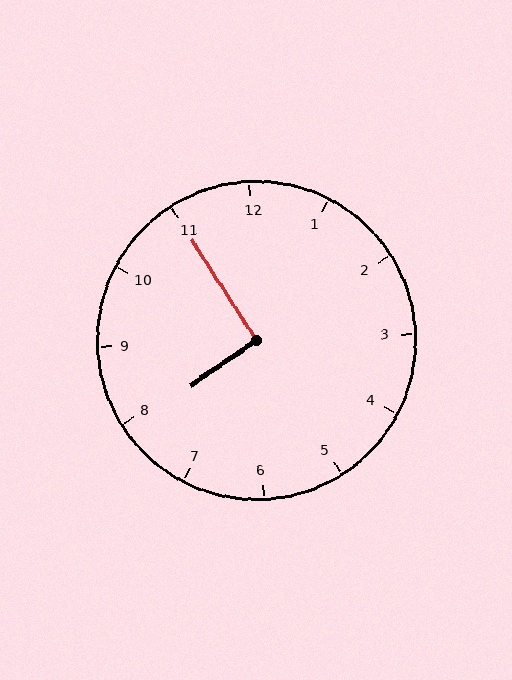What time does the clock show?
7:55.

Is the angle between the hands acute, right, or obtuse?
It is right.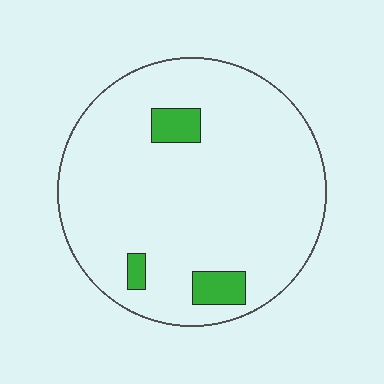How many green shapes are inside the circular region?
3.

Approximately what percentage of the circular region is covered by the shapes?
Approximately 5%.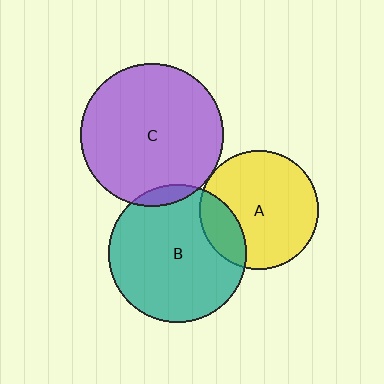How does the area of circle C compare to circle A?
Approximately 1.4 times.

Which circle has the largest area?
Circle C (purple).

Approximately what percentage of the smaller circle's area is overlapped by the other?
Approximately 20%.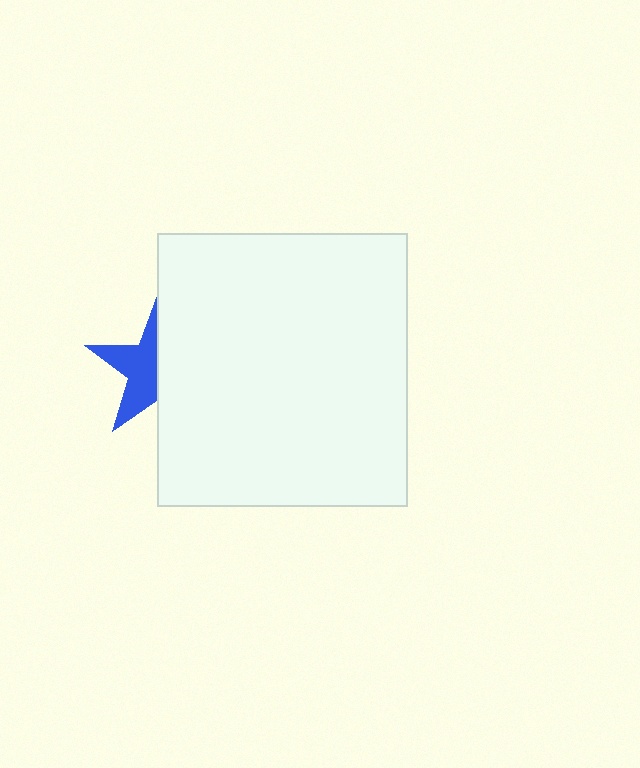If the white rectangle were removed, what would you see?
You would see the complete blue star.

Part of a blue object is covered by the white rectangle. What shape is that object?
It is a star.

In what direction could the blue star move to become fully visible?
The blue star could move left. That would shift it out from behind the white rectangle entirely.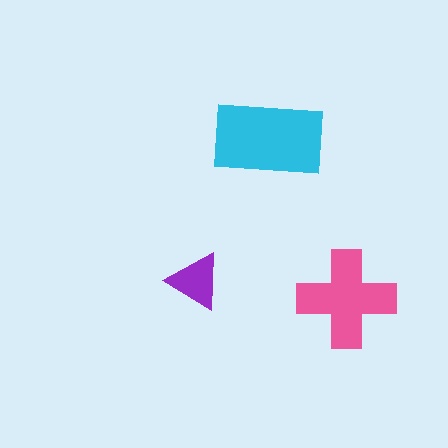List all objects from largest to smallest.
The cyan rectangle, the pink cross, the purple triangle.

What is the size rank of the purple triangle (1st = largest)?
3rd.